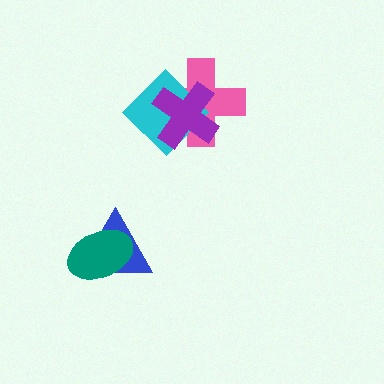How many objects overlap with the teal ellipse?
1 object overlaps with the teal ellipse.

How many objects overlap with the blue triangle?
1 object overlaps with the blue triangle.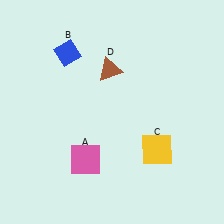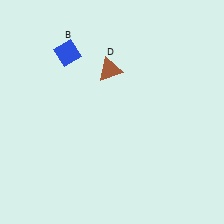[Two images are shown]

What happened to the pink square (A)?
The pink square (A) was removed in Image 2. It was in the bottom-left area of Image 1.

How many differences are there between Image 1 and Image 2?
There are 2 differences between the two images.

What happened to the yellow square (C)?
The yellow square (C) was removed in Image 2. It was in the bottom-right area of Image 1.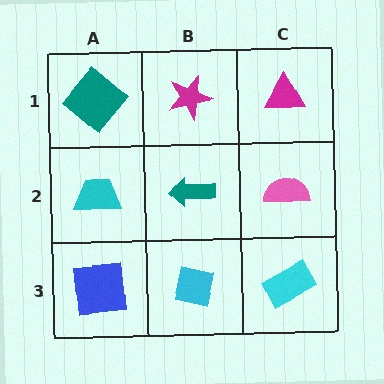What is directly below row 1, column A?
A cyan trapezoid.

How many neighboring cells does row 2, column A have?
3.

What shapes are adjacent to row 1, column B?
A teal arrow (row 2, column B), a teal diamond (row 1, column A), a magenta triangle (row 1, column C).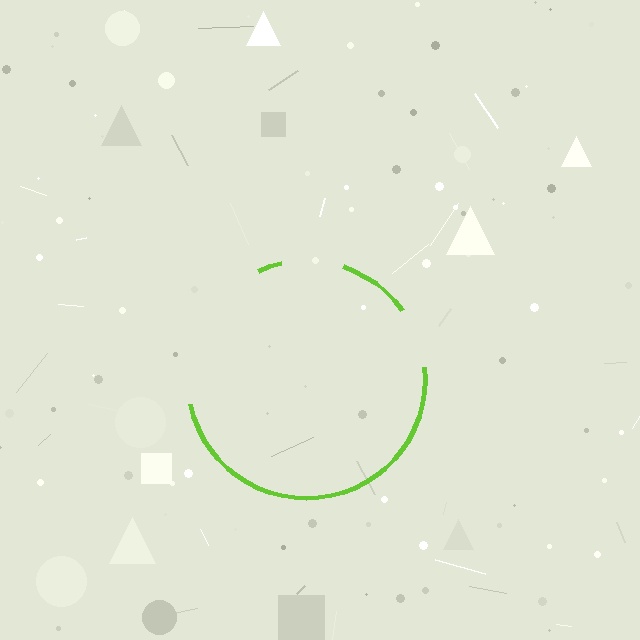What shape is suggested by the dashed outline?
The dashed outline suggests a circle.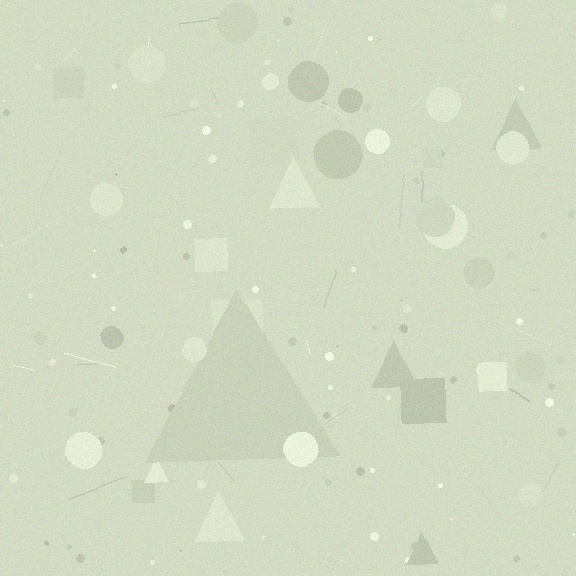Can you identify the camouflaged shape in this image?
The camouflaged shape is a triangle.